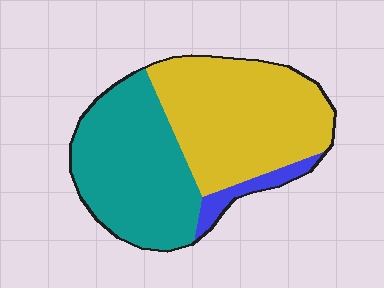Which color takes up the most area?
Yellow, at roughly 50%.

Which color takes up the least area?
Blue, at roughly 5%.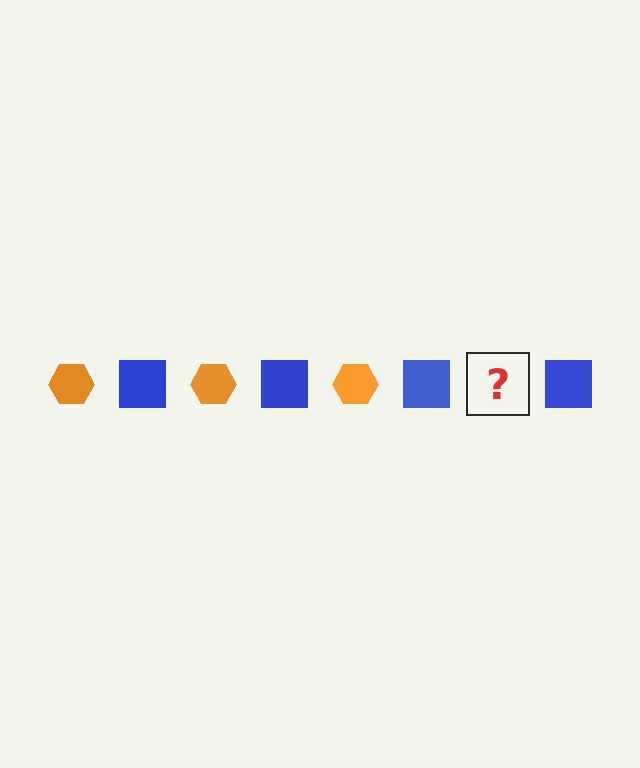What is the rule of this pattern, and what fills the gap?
The rule is that the pattern alternates between orange hexagon and blue square. The gap should be filled with an orange hexagon.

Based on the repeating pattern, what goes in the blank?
The blank should be an orange hexagon.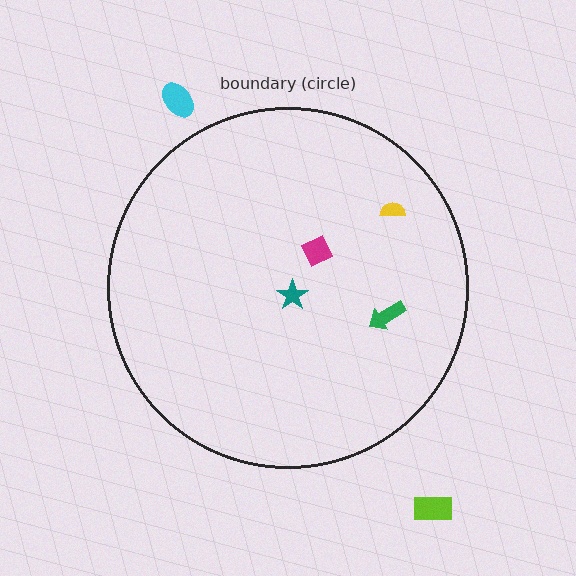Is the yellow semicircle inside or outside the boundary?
Inside.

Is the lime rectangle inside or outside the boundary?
Outside.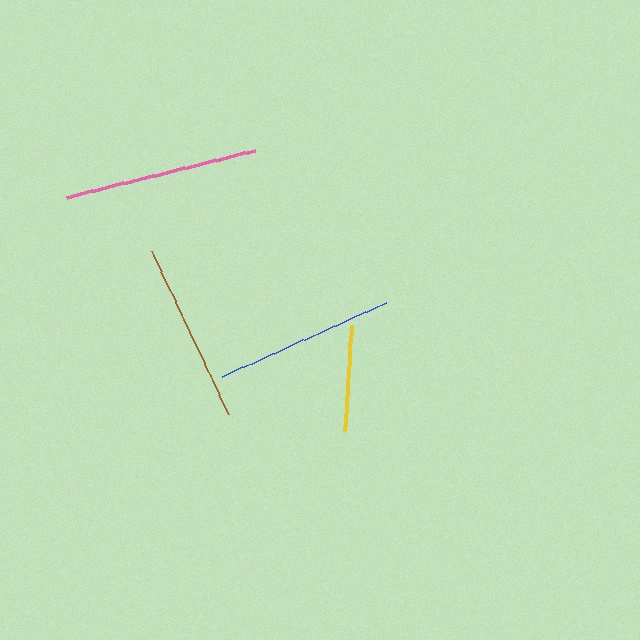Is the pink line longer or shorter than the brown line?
The pink line is longer than the brown line.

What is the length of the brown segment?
The brown segment is approximately 180 pixels long.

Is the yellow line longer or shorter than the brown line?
The brown line is longer than the yellow line.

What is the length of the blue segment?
The blue segment is approximately 179 pixels long.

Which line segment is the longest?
The pink line is the longest at approximately 193 pixels.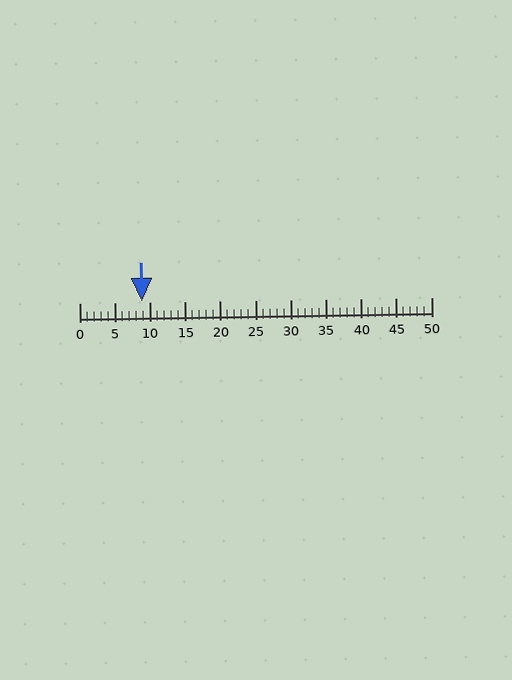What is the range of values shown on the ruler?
The ruler shows values from 0 to 50.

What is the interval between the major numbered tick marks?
The major tick marks are spaced 5 units apart.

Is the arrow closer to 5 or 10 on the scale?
The arrow is closer to 10.